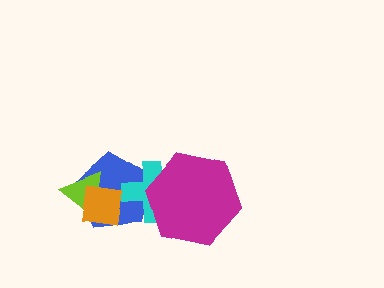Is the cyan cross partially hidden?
Yes, it is partially covered by another shape.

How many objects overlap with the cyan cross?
2 objects overlap with the cyan cross.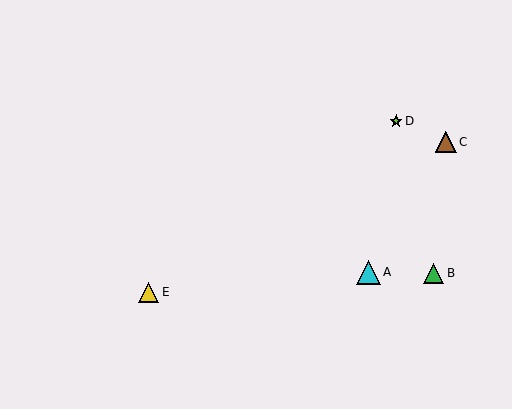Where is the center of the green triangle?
The center of the green triangle is at (434, 273).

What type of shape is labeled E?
Shape E is a yellow triangle.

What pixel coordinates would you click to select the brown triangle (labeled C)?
Click at (446, 142) to select the brown triangle C.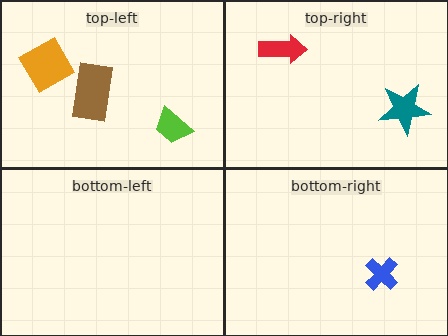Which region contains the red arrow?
The top-right region.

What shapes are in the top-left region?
The brown rectangle, the orange square, the lime trapezoid.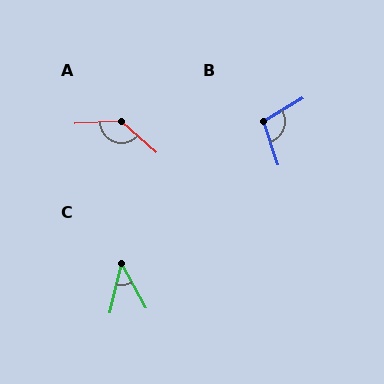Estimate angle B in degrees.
Approximately 103 degrees.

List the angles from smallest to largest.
C (43°), B (103°), A (136°).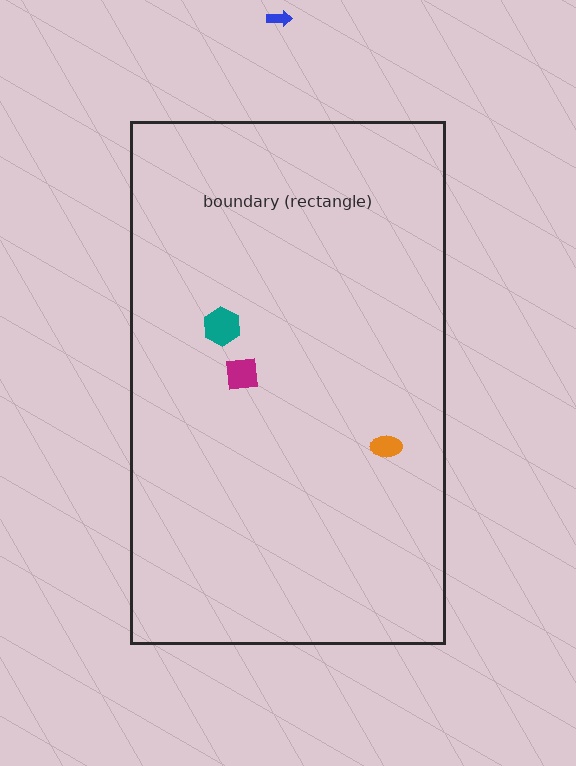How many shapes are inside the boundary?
3 inside, 1 outside.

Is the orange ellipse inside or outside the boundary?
Inside.